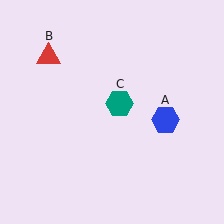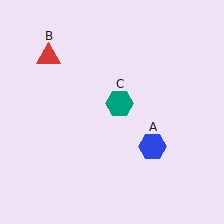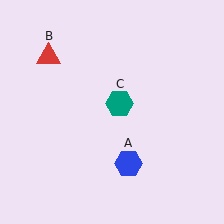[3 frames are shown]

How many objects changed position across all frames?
1 object changed position: blue hexagon (object A).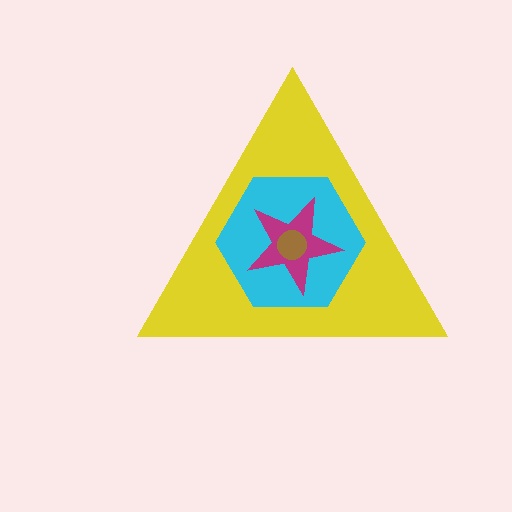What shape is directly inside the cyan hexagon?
The magenta star.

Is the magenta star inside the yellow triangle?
Yes.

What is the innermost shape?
The brown circle.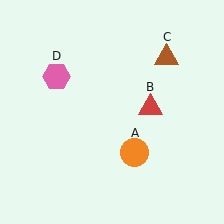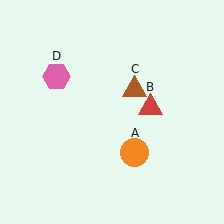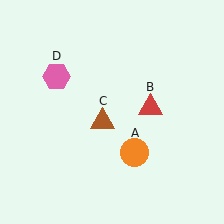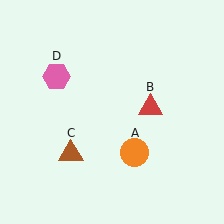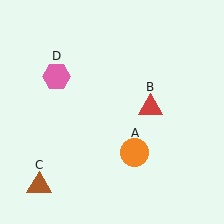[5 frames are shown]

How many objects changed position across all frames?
1 object changed position: brown triangle (object C).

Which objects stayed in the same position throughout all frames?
Orange circle (object A) and red triangle (object B) and pink hexagon (object D) remained stationary.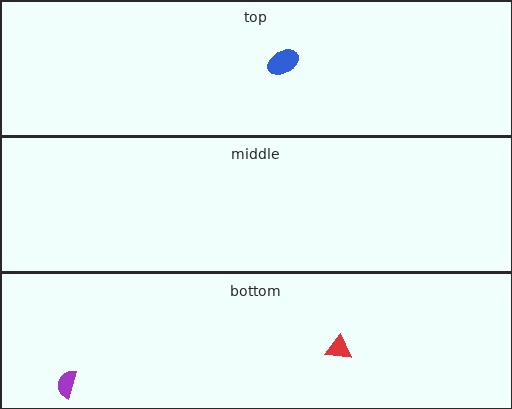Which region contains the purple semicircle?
The bottom region.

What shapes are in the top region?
The blue ellipse.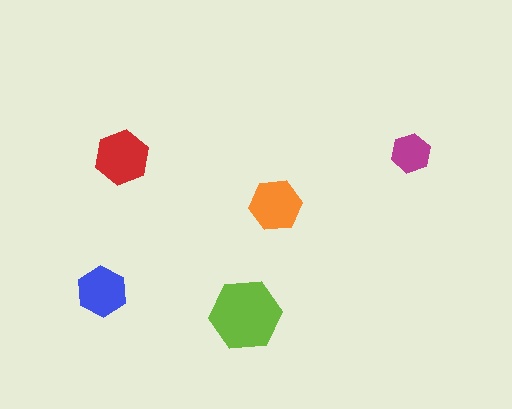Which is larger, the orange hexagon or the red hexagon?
The red one.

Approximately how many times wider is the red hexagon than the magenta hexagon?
About 1.5 times wider.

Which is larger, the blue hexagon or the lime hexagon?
The lime one.